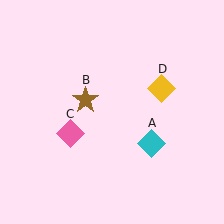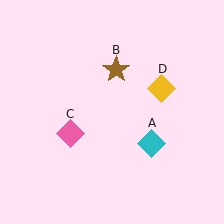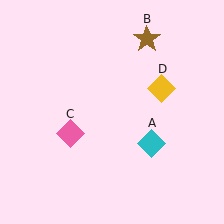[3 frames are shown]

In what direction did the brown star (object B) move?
The brown star (object B) moved up and to the right.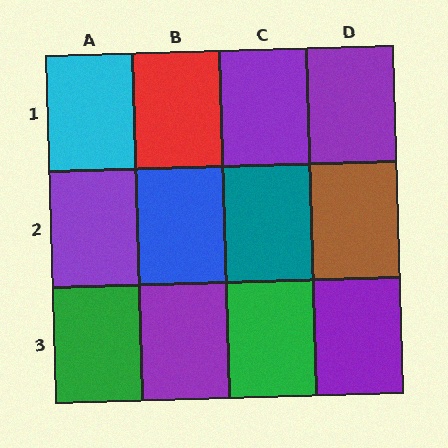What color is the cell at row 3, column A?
Green.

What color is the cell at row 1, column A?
Cyan.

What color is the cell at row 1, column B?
Red.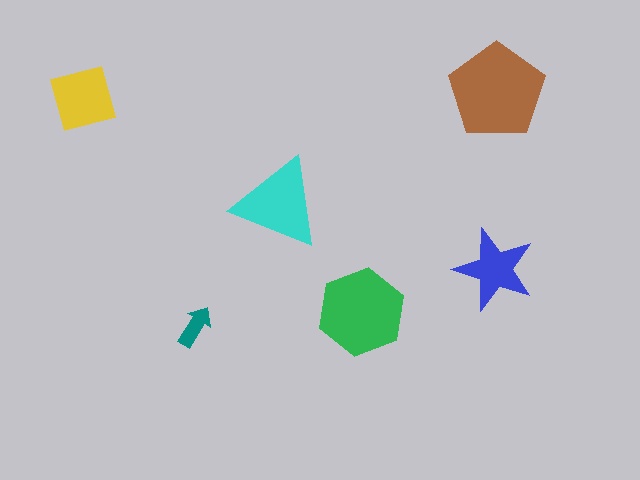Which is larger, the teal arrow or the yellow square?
The yellow square.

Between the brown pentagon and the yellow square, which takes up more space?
The brown pentagon.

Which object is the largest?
The brown pentagon.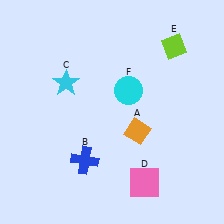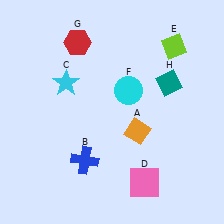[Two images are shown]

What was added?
A red hexagon (G), a teal diamond (H) were added in Image 2.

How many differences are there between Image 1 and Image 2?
There are 2 differences between the two images.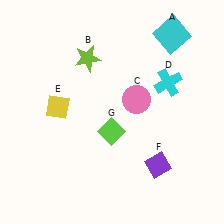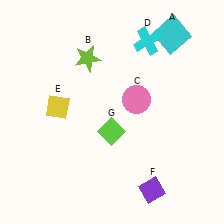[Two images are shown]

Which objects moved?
The objects that moved are: the cyan cross (D), the purple diamond (F).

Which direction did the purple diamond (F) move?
The purple diamond (F) moved down.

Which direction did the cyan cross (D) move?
The cyan cross (D) moved up.